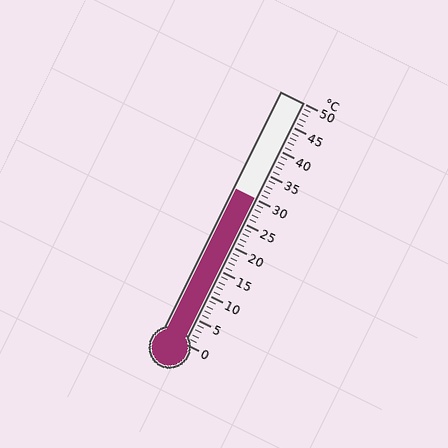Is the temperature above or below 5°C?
The temperature is above 5°C.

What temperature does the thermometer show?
The thermometer shows approximately 30°C.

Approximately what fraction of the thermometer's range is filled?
The thermometer is filled to approximately 60% of its range.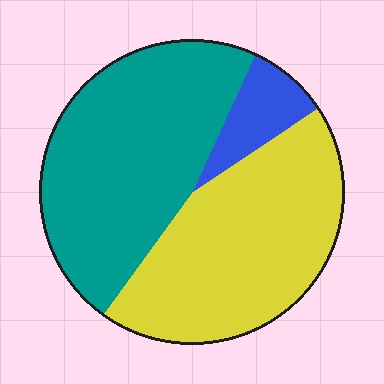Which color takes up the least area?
Blue, at roughly 10%.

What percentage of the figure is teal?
Teal takes up between a quarter and a half of the figure.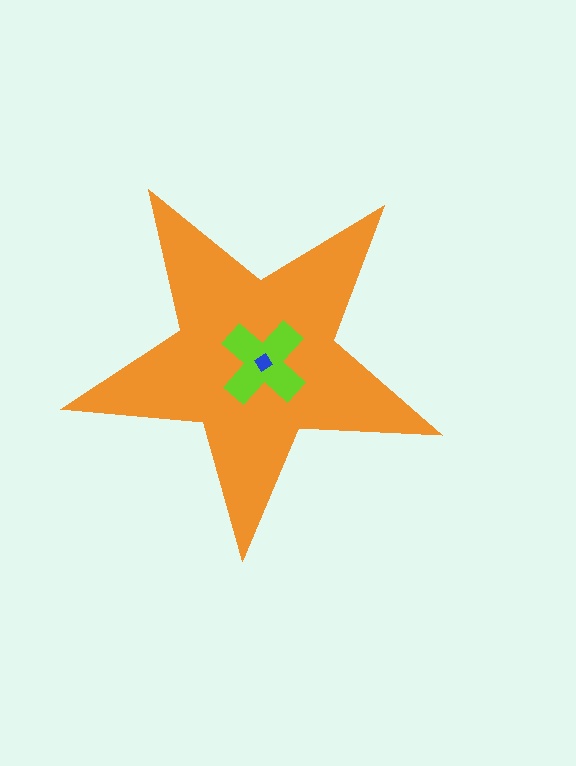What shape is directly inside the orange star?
The lime cross.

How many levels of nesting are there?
3.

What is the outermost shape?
The orange star.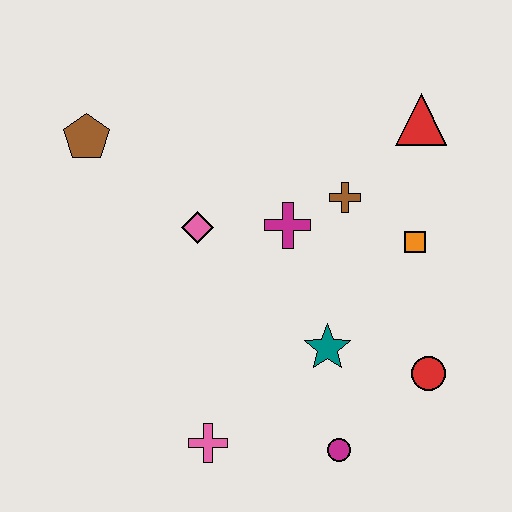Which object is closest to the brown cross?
The magenta cross is closest to the brown cross.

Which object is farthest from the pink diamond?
The red circle is farthest from the pink diamond.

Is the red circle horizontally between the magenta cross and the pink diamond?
No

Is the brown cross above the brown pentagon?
No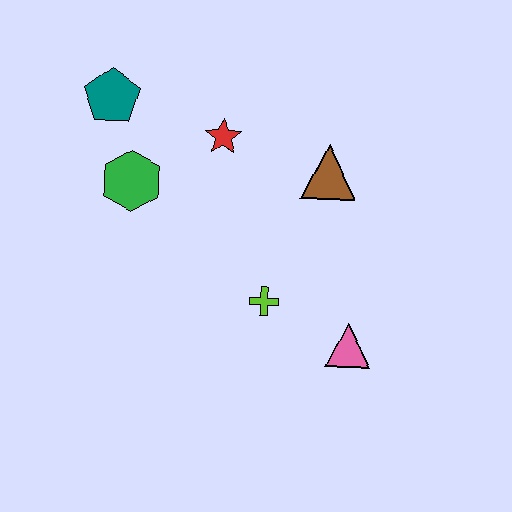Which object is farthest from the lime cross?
The teal pentagon is farthest from the lime cross.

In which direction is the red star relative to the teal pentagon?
The red star is to the right of the teal pentagon.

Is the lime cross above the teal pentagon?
No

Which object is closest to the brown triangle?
The red star is closest to the brown triangle.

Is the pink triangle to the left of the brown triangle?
No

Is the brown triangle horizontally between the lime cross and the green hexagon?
No